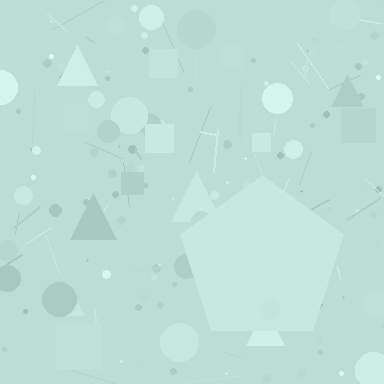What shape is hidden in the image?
A pentagon is hidden in the image.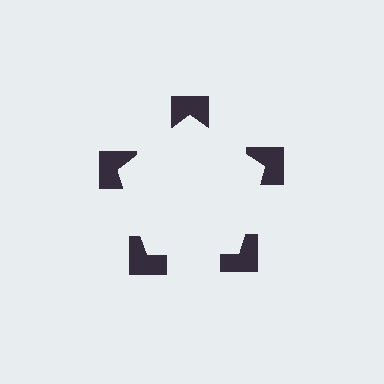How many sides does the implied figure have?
5 sides.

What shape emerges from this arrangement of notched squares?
An illusory pentagon — its edges are inferred from the aligned wedge cuts in the notched squares, not physically drawn.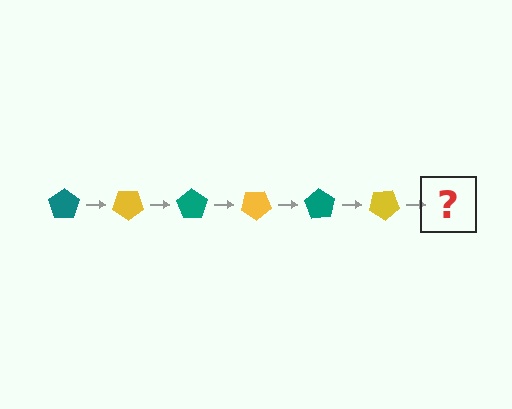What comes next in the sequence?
The next element should be a teal pentagon, rotated 210 degrees from the start.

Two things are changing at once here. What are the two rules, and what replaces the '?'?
The two rules are that it rotates 35 degrees each step and the color cycles through teal and yellow. The '?' should be a teal pentagon, rotated 210 degrees from the start.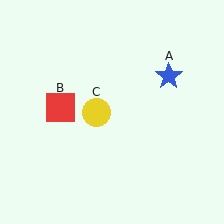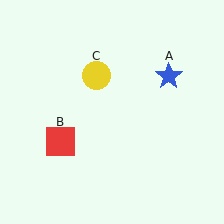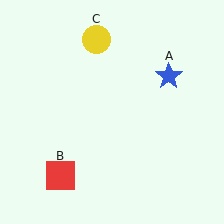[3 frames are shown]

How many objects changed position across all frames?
2 objects changed position: red square (object B), yellow circle (object C).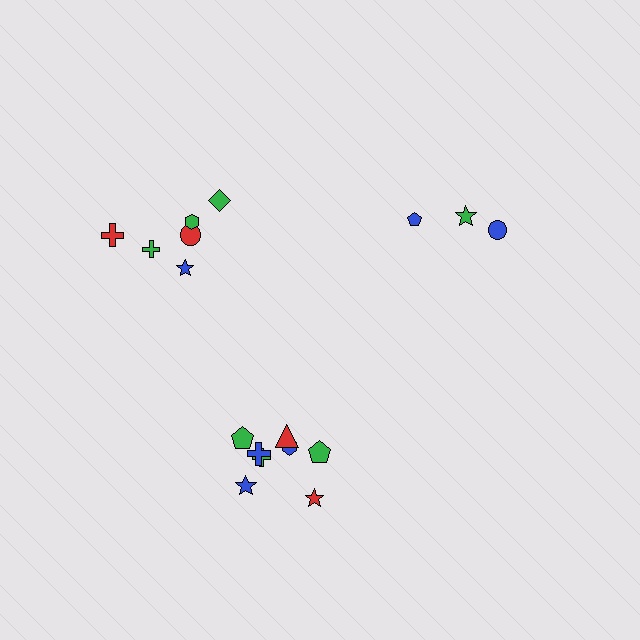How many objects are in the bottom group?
There are 8 objects.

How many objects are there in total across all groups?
There are 17 objects.